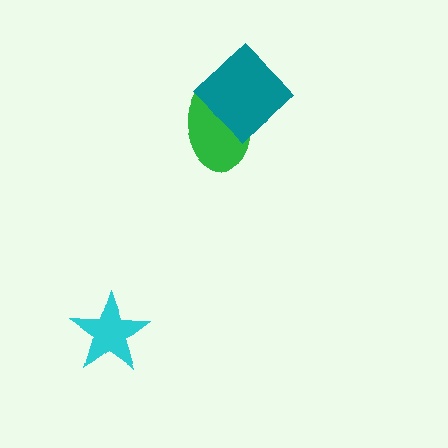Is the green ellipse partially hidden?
Yes, it is partially covered by another shape.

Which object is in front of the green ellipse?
The teal diamond is in front of the green ellipse.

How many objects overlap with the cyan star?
0 objects overlap with the cyan star.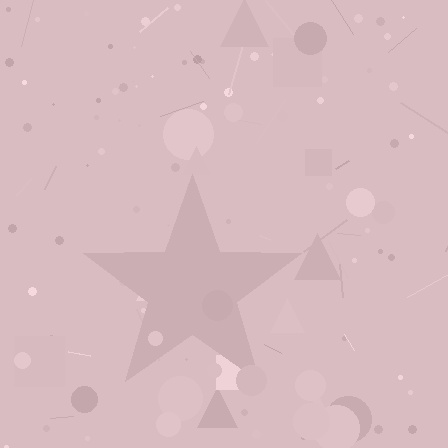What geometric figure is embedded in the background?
A star is embedded in the background.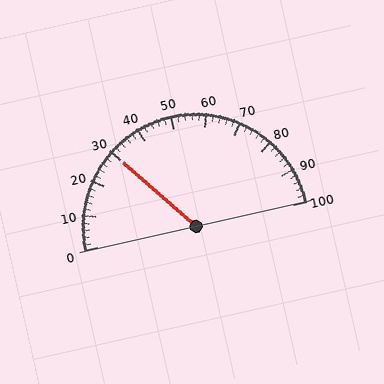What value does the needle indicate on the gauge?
The needle indicates approximately 30.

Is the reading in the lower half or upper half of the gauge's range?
The reading is in the lower half of the range (0 to 100).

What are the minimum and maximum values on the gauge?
The gauge ranges from 0 to 100.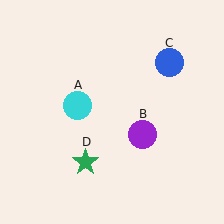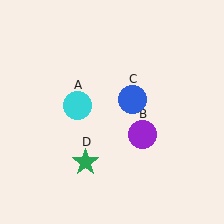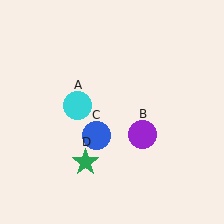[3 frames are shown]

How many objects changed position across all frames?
1 object changed position: blue circle (object C).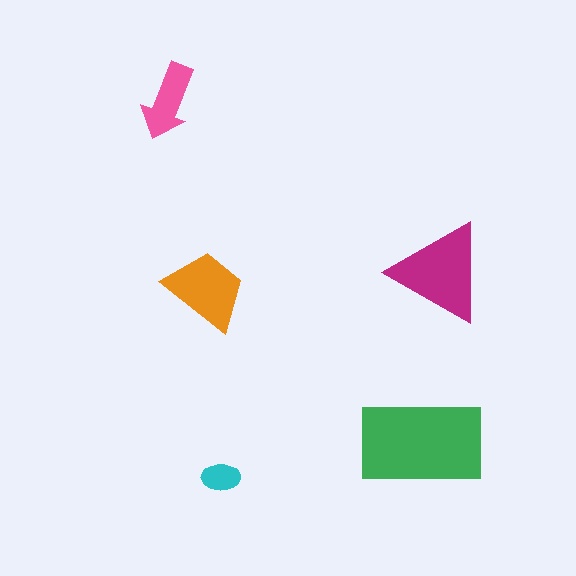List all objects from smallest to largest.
The cyan ellipse, the pink arrow, the orange trapezoid, the magenta triangle, the green rectangle.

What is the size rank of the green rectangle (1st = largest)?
1st.